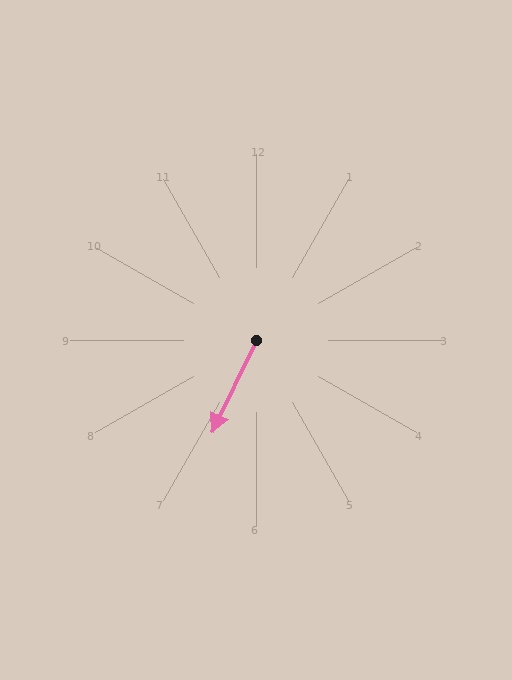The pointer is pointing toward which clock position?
Roughly 7 o'clock.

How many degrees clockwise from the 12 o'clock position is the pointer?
Approximately 206 degrees.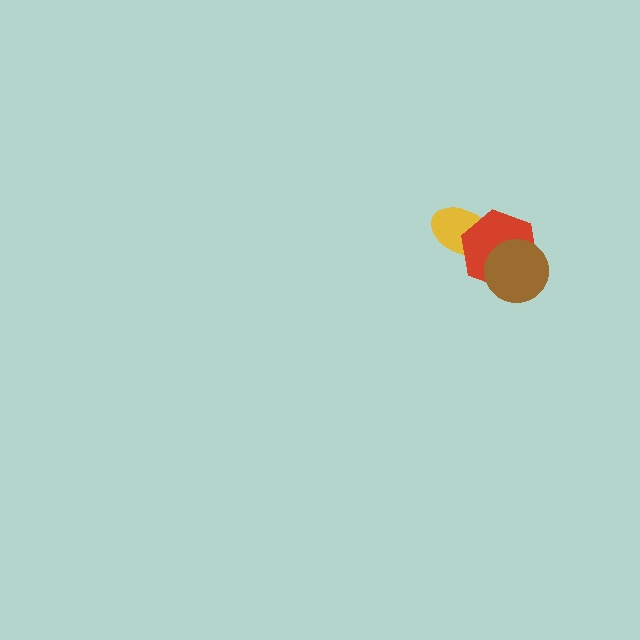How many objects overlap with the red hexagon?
2 objects overlap with the red hexagon.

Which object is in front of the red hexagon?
The brown circle is in front of the red hexagon.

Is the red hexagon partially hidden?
Yes, it is partially covered by another shape.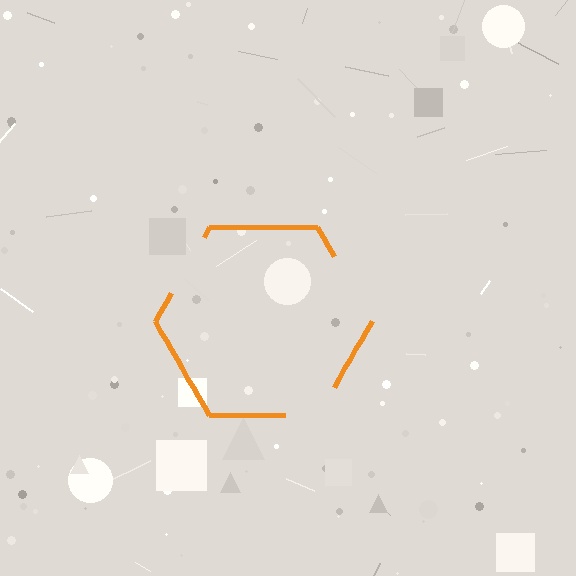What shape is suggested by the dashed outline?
The dashed outline suggests a hexagon.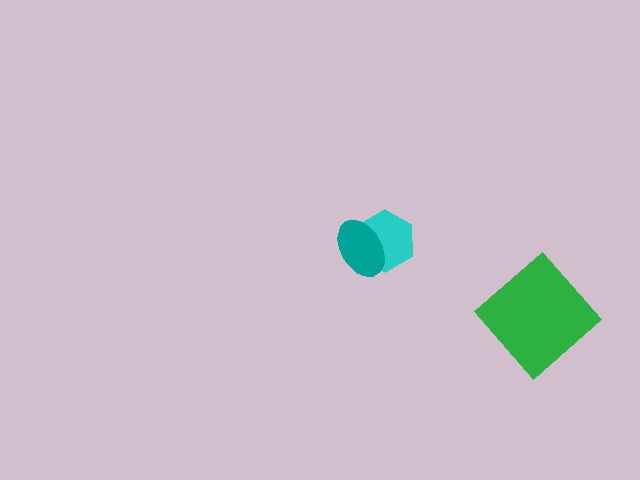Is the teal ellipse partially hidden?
No, no other shape covers it.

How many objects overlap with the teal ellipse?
1 object overlaps with the teal ellipse.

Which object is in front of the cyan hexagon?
The teal ellipse is in front of the cyan hexagon.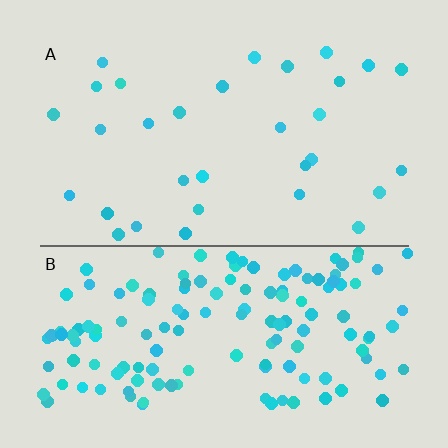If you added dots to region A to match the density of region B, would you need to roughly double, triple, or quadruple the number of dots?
Approximately quadruple.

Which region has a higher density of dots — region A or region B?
B (the bottom).